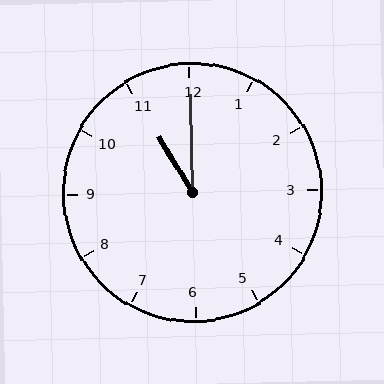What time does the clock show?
11:00.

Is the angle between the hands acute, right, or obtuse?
It is acute.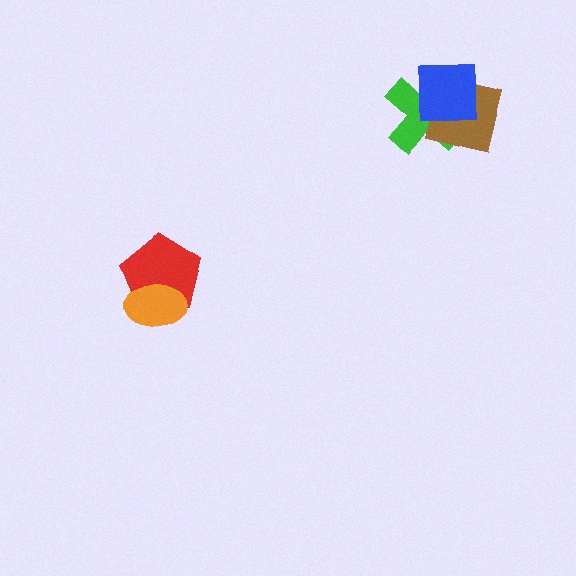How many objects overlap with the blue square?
2 objects overlap with the blue square.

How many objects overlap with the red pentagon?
1 object overlaps with the red pentagon.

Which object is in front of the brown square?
The blue square is in front of the brown square.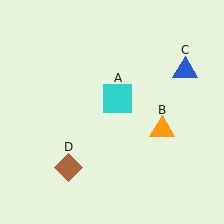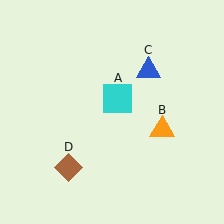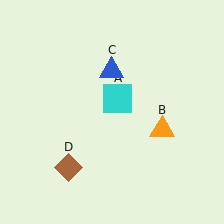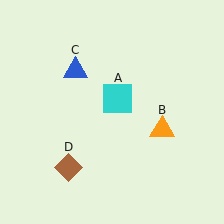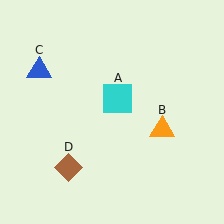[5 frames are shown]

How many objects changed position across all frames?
1 object changed position: blue triangle (object C).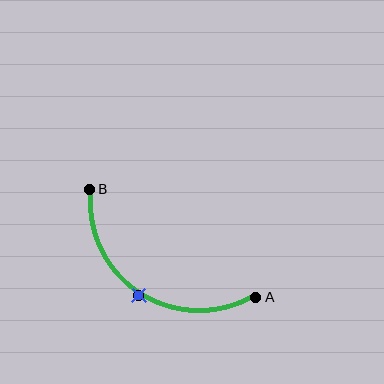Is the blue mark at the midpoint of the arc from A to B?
Yes. The blue mark lies on the arc at equal arc-length from both A and B — it is the arc midpoint.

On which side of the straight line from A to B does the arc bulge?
The arc bulges below the straight line connecting A and B.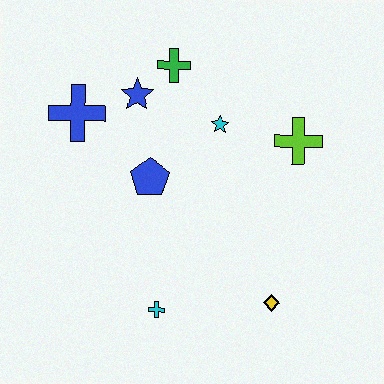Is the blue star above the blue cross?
Yes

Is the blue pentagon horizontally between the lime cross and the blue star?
Yes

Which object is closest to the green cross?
The blue star is closest to the green cross.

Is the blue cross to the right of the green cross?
No